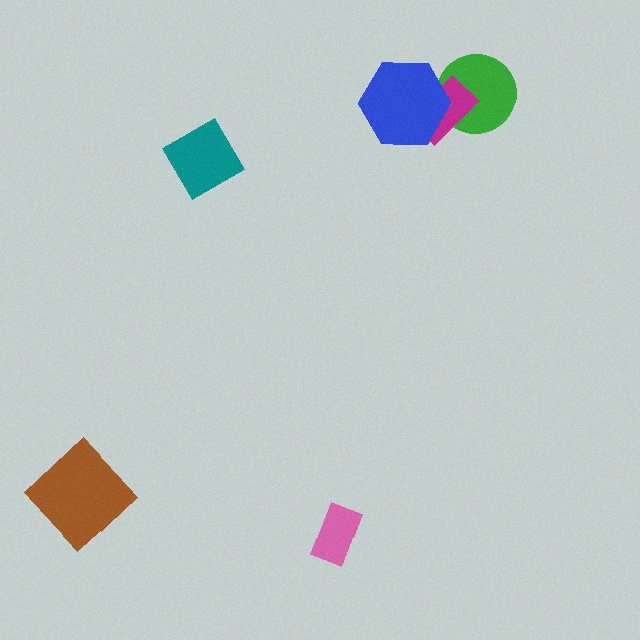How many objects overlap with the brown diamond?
0 objects overlap with the brown diamond.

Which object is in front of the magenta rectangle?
The blue hexagon is in front of the magenta rectangle.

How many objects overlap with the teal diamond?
0 objects overlap with the teal diamond.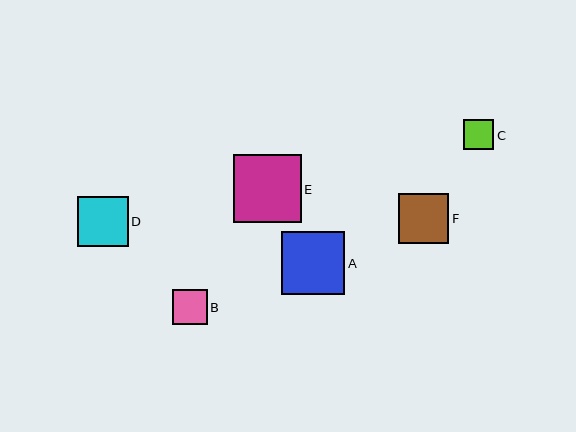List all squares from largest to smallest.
From largest to smallest: E, A, D, F, B, C.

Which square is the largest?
Square E is the largest with a size of approximately 68 pixels.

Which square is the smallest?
Square C is the smallest with a size of approximately 30 pixels.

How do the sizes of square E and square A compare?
Square E and square A are approximately the same size.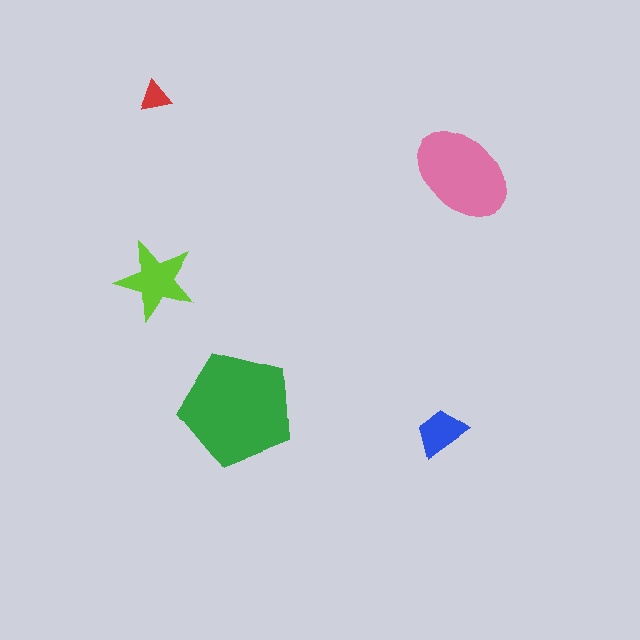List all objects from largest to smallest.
The green pentagon, the pink ellipse, the lime star, the blue trapezoid, the red triangle.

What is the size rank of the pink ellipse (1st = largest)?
2nd.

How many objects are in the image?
There are 5 objects in the image.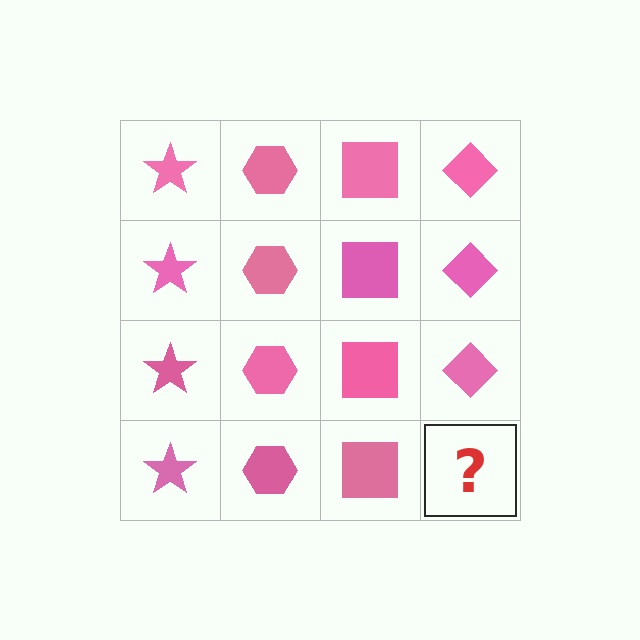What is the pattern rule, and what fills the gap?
The rule is that each column has a consistent shape. The gap should be filled with a pink diamond.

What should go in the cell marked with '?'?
The missing cell should contain a pink diamond.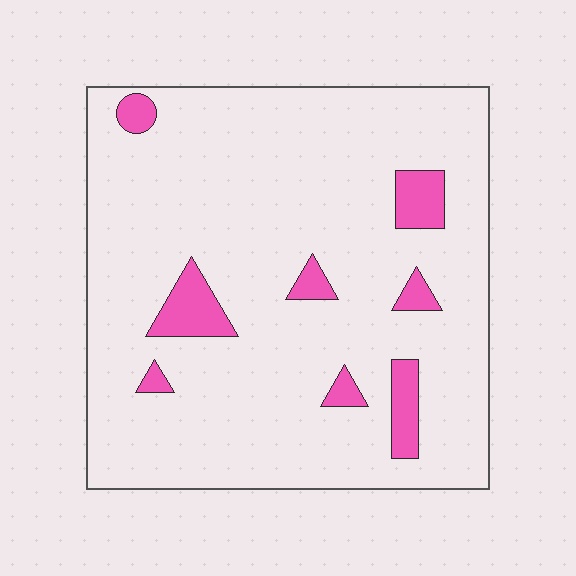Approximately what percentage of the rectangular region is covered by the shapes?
Approximately 10%.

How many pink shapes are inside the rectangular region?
8.